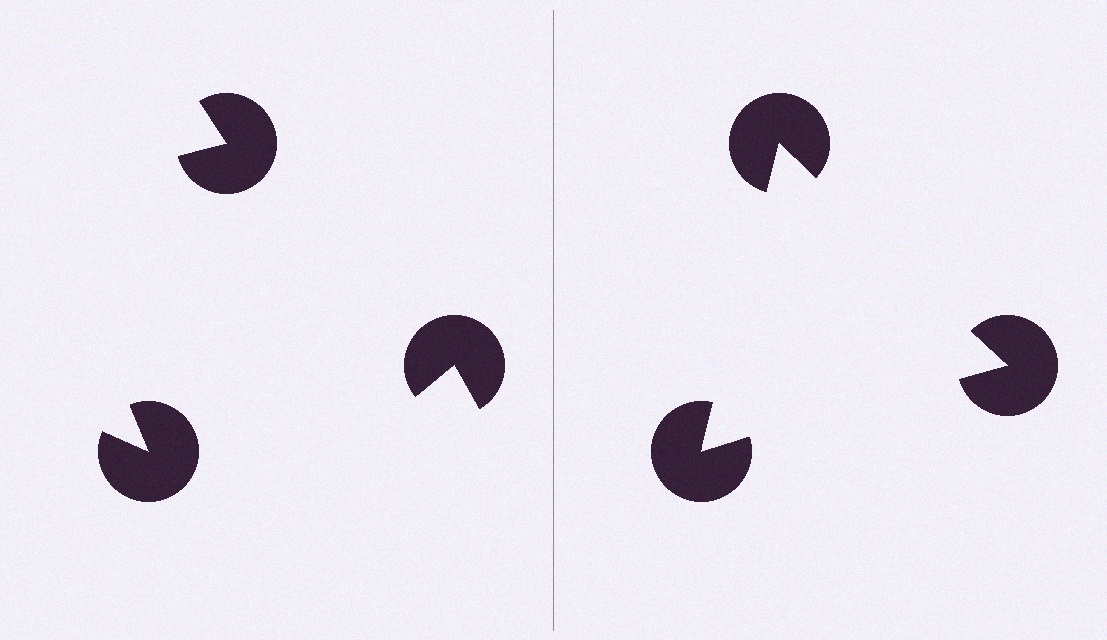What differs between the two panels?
The pac-man discs are positioned identically on both sides; only the wedge orientations differ. On the right they align to a triangle; on the left they are misaligned.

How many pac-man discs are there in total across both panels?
6 — 3 on each side.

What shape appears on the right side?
An illusory triangle.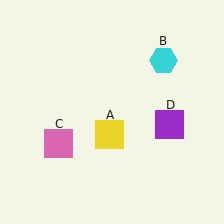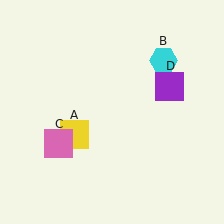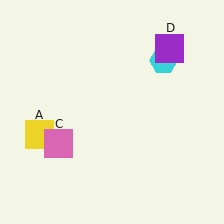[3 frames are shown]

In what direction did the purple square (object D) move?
The purple square (object D) moved up.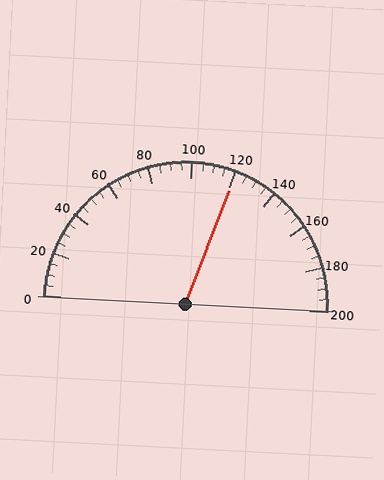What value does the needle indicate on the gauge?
The needle indicates approximately 120.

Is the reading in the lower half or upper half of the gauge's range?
The reading is in the upper half of the range (0 to 200).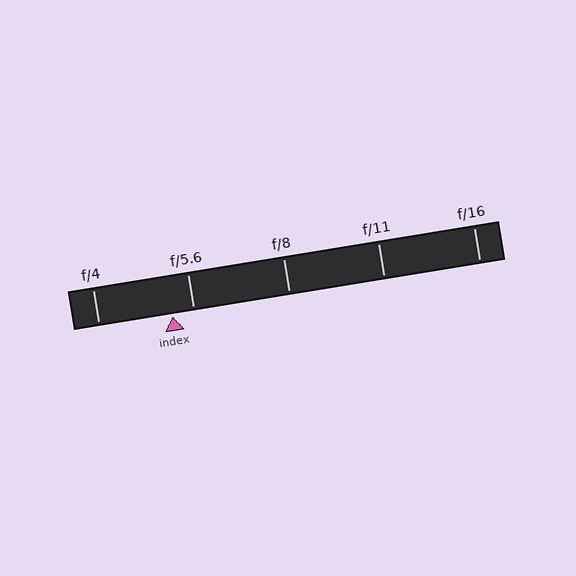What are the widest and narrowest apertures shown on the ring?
The widest aperture shown is f/4 and the narrowest is f/16.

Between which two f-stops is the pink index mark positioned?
The index mark is between f/4 and f/5.6.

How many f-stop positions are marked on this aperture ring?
There are 5 f-stop positions marked.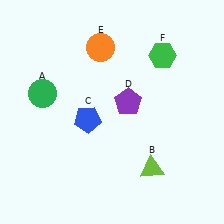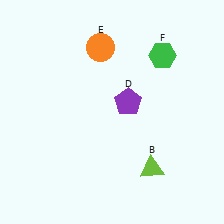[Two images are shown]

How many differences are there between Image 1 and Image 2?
There are 2 differences between the two images.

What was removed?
The blue pentagon (C), the green circle (A) were removed in Image 2.